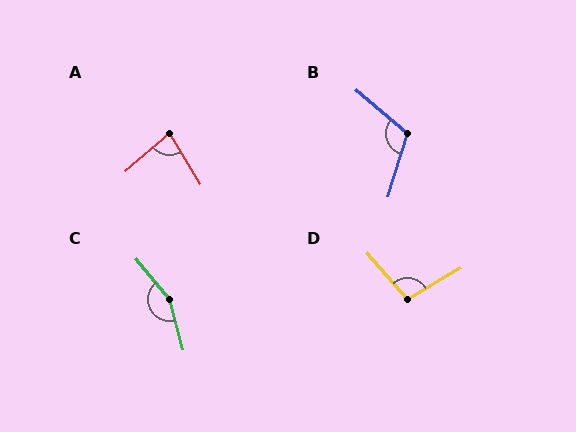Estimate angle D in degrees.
Approximately 101 degrees.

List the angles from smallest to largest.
A (80°), D (101°), B (113°), C (155°).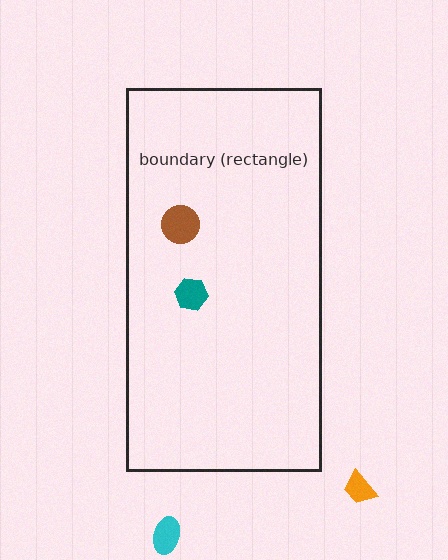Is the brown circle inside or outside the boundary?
Inside.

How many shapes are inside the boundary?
2 inside, 2 outside.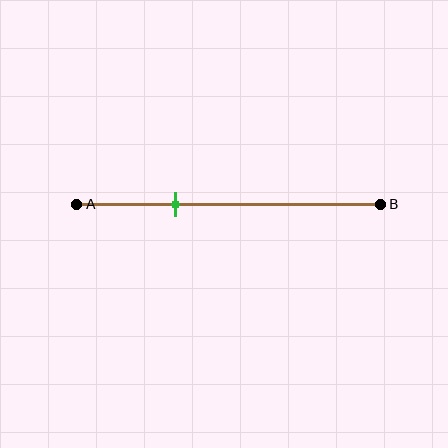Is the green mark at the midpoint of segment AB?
No, the mark is at about 30% from A, not at the 50% midpoint.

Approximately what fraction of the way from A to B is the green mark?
The green mark is approximately 30% of the way from A to B.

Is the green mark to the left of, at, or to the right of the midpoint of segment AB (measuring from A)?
The green mark is to the left of the midpoint of segment AB.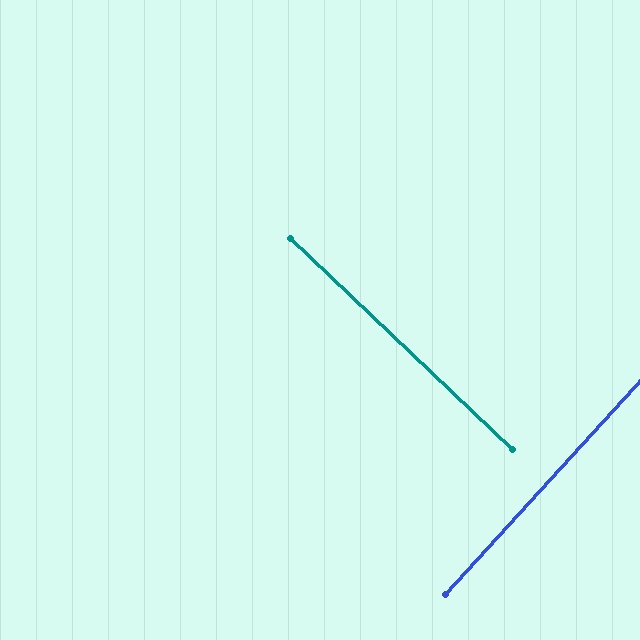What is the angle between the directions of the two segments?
Approximately 89 degrees.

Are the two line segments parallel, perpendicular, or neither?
Perpendicular — they meet at approximately 89°.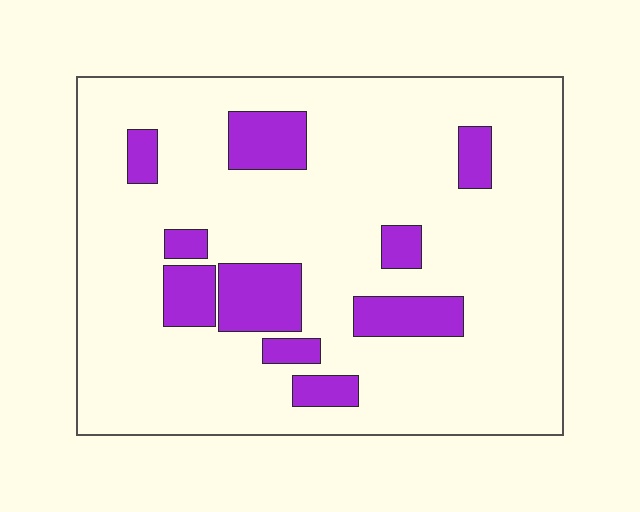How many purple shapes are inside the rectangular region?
10.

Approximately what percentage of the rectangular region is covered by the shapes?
Approximately 15%.